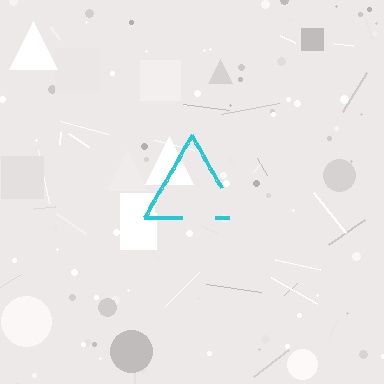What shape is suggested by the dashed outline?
The dashed outline suggests a triangle.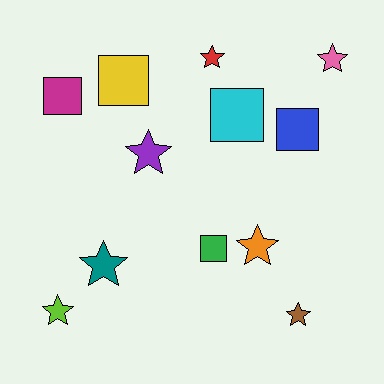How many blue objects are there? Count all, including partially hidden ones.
There is 1 blue object.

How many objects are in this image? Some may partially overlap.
There are 12 objects.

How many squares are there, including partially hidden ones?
There are 5 squares.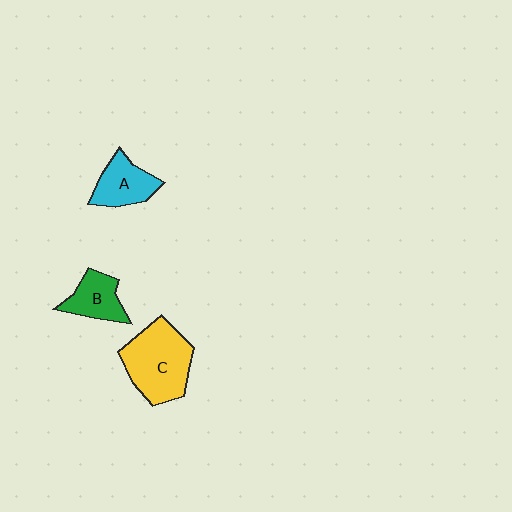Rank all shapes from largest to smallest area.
From largest to smallest: C (yellow), A (cyan), B (green).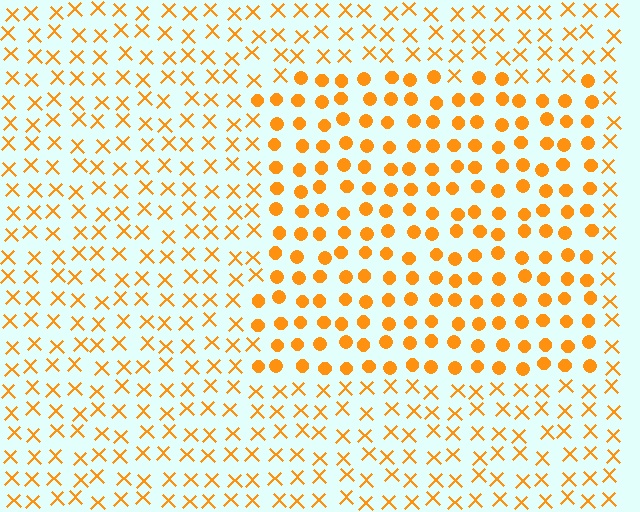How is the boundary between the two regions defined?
The boundary is defined by a change in element shape: circles inside vs. X marks outside. All elements share the same color and spacing.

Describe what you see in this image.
The image is filled with small orange elements arranged in a uniform grid. A rectangle-shaped region contains circles, while the surrounding area contains X marks. The boundary is defined purely by the change in element shape.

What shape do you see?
I see a rectangle.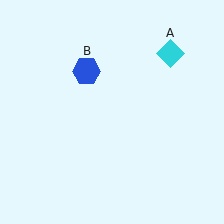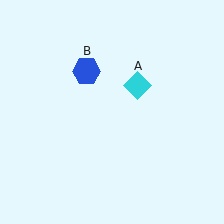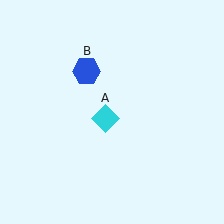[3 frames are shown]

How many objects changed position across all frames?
1 object changed position: cyan diamond (object A).